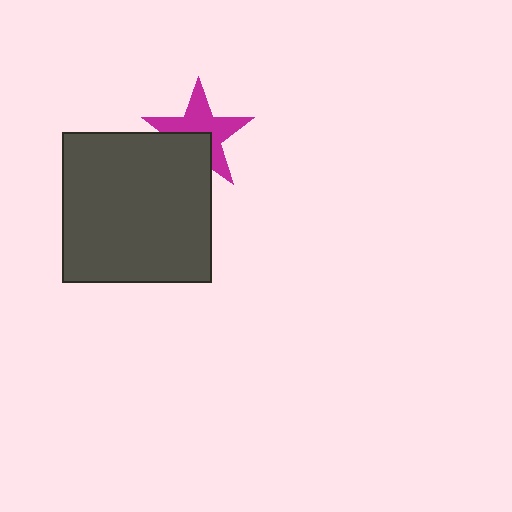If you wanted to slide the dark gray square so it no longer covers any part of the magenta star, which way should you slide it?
Slide it down — that is the most direct way to separate the two shapes.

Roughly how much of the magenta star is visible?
About half of it is visible (roughly 63%).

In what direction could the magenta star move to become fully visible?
The magenta star could move up. That would shift it out from behind the dark gray square entirely.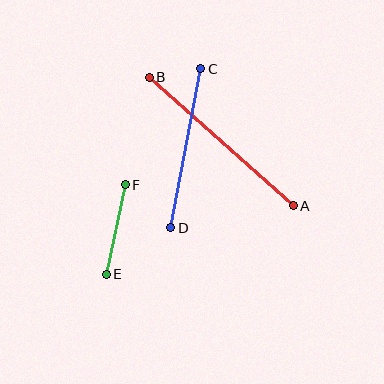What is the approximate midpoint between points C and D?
The midpoint is at approximately (186, 148) pixels.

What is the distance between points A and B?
The distance is approximately 193 pixels.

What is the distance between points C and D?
The distance is approximately 162 pixels.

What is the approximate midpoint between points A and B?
The midpoint is at approximately (221, 142) pixels.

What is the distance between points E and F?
The distance is approximately 91 pixels.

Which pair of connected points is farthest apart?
Points A and B are farthest apart.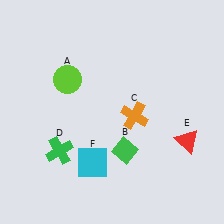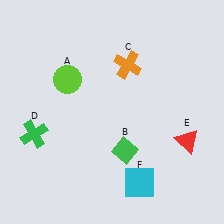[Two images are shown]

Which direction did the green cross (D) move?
The green cross (D) moved left.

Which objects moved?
The objects that moved are: the orange cross (C), the green cross (D), the cyan square (F).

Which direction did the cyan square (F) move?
The cyan square (F) moved right.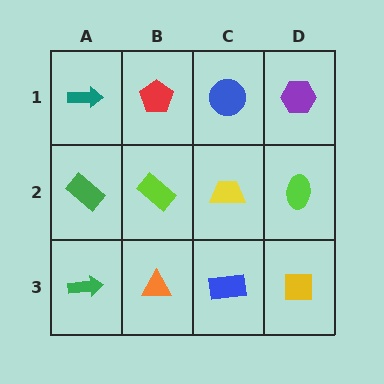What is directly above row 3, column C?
A yellow trapezoid.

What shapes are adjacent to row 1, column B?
A lime rectangle (row 2, column B), a teal arrow (row 1, column A), a blue circle (row 1, column C).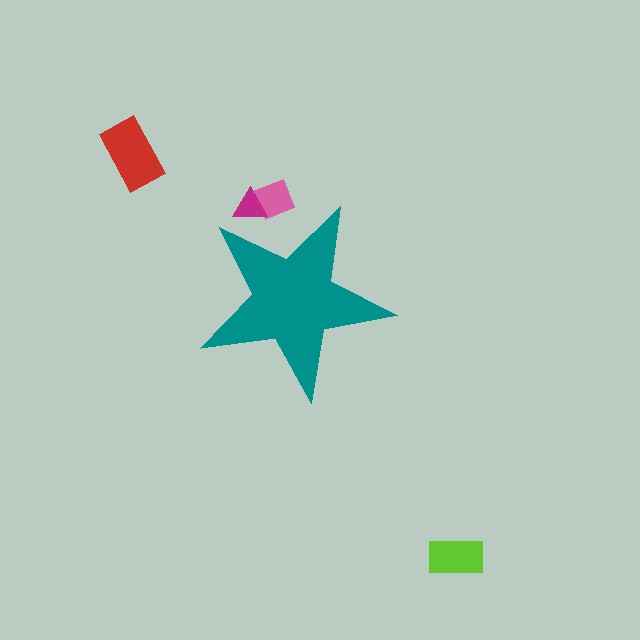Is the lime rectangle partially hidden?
No, the lime rectangle is fully visible.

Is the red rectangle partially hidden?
No, the red rectangle is fully visible.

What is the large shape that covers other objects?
A teal star.